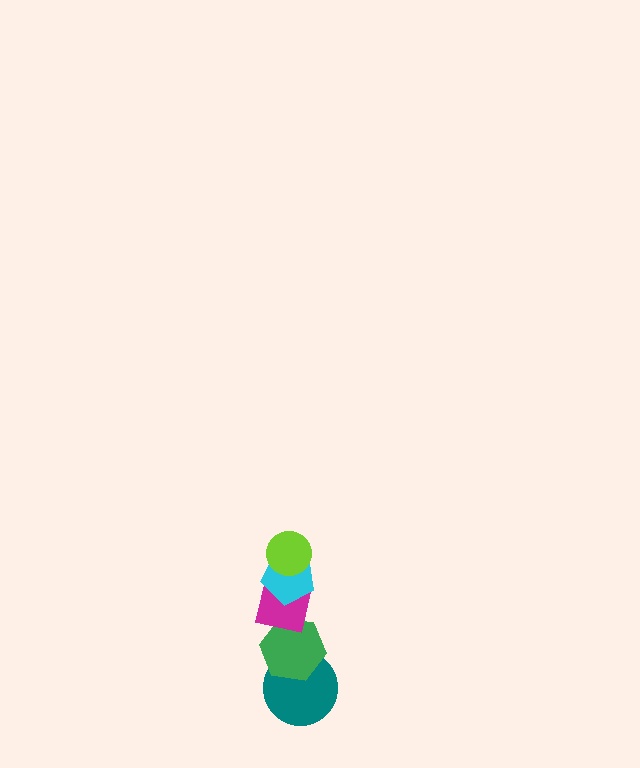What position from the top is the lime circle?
The lime circle is 1st from the top.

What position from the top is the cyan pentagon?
The cyan pentagon is 2nd from the top.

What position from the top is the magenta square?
The magenta square is 3rd from the top.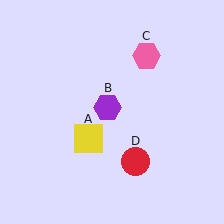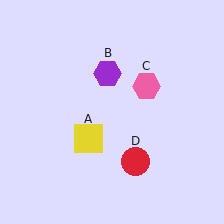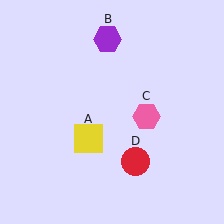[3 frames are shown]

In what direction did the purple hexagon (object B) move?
The purple hexagon (object B) moved up.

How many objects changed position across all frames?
2 objects changed position: purple hexagon (object B), pink hexagon (object C).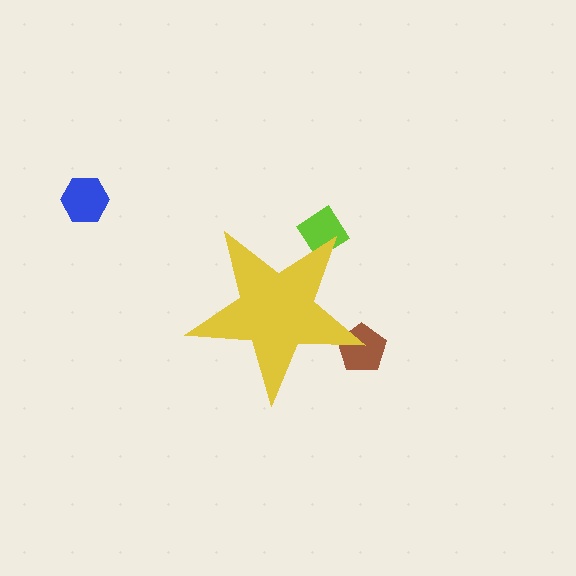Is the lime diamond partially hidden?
Yes, the lime diamond is partially hidden behind the yellow star.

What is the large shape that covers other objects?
A yellow star.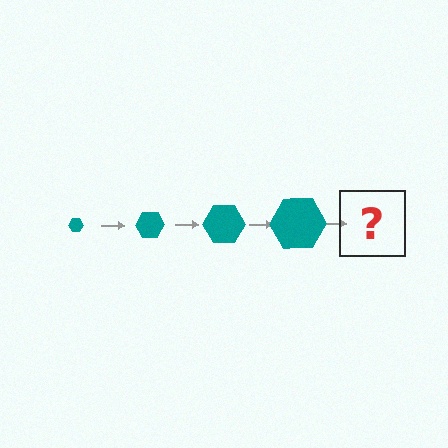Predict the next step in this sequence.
The next step is a teal hexagon, larger than the previous one.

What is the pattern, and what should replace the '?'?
The pattern is that the hexagon gets progressively larger each step. The '?' should be a teal hexagon, larger than the previous one.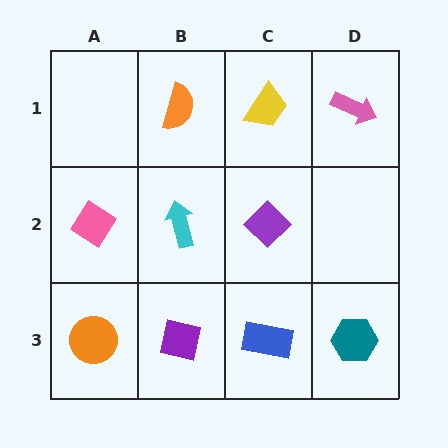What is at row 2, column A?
A pink diamond.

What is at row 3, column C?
A blue rectangle.